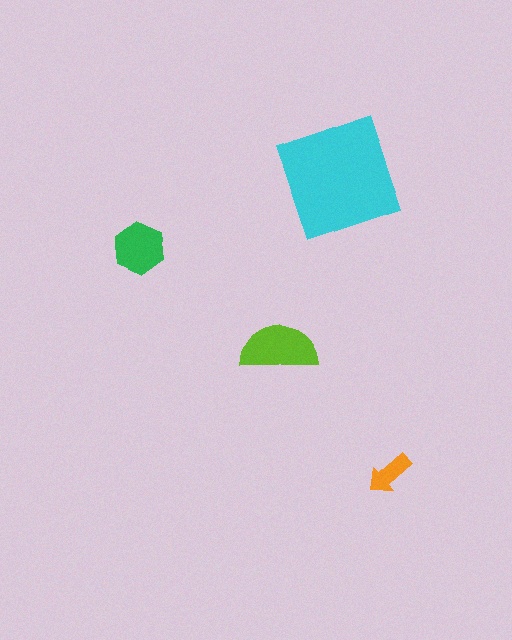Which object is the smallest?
The orange arrow.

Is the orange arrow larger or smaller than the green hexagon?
Smaller.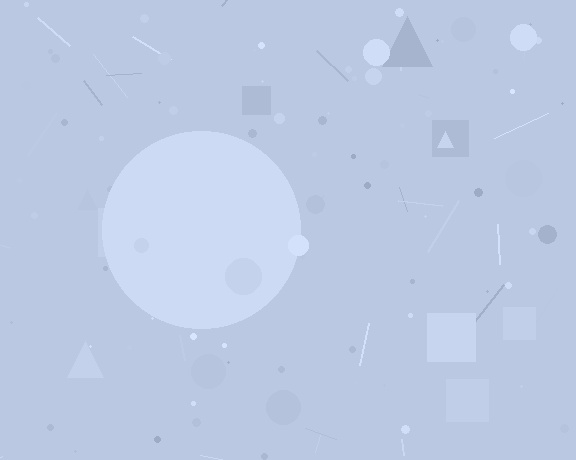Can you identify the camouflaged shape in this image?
The camouflaged shape is a circle.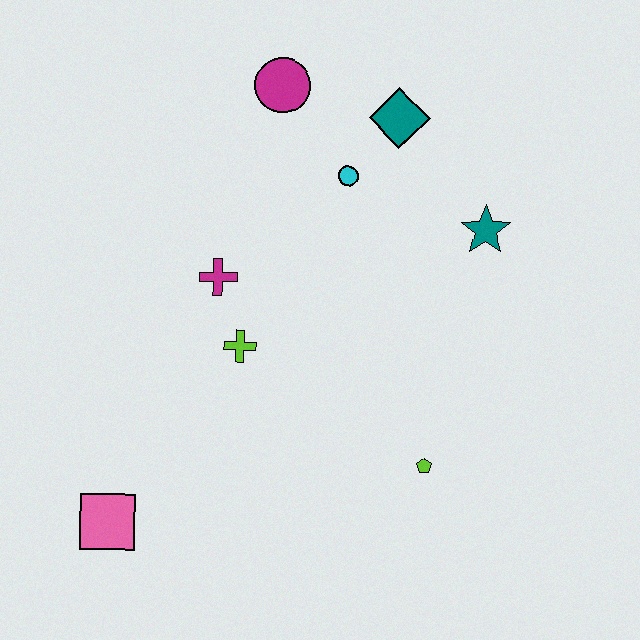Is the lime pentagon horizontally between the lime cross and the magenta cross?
No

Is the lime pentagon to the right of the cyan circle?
Yes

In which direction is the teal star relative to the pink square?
The teal star is to the right of the pink square.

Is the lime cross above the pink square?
Yes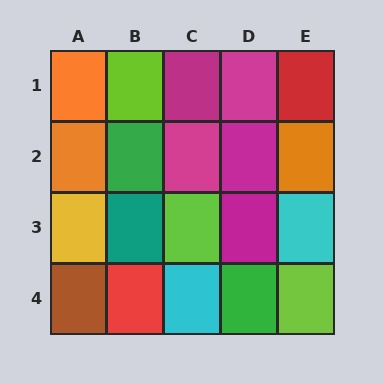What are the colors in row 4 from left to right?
Brown, red, cyan, green, lime.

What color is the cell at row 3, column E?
Cyan.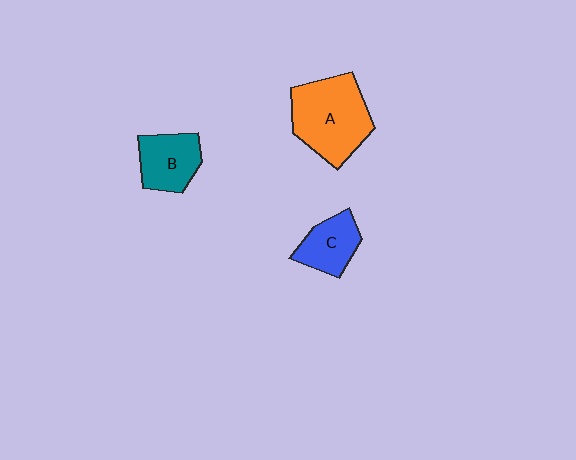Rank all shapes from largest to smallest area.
From largest to smallest: A (orange), B (teal), C (blue).